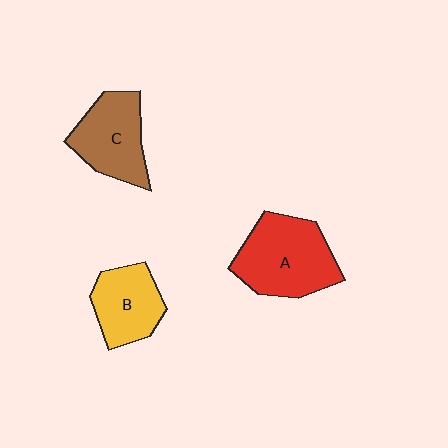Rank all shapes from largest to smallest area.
From largest to smallest: A (red), C (brown), B (yellow).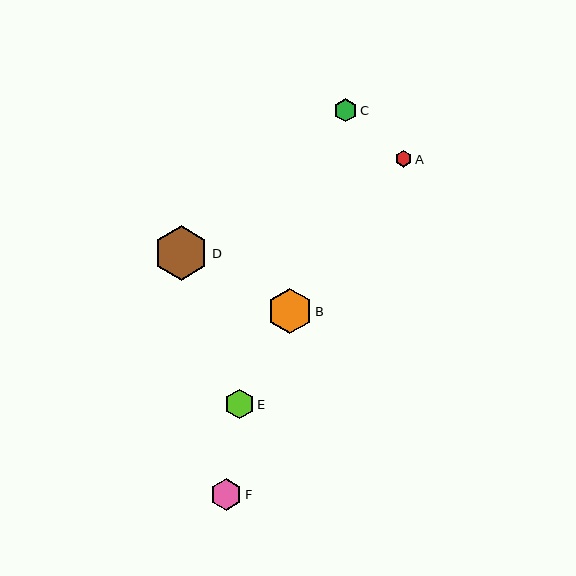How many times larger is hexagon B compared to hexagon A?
Hexagon B is approximately 2.7 times the size of hexagon A.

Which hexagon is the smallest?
Hexagon A is the smallest with a size of approximately 17 pixels.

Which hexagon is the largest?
Hexagon D is the largest with a size of approximately 55 pixels.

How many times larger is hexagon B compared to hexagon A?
Hexagon B is approximately 2.7 times the size of hexagon A.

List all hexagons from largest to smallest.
From largest to smallest: D, B, F, E, C, A.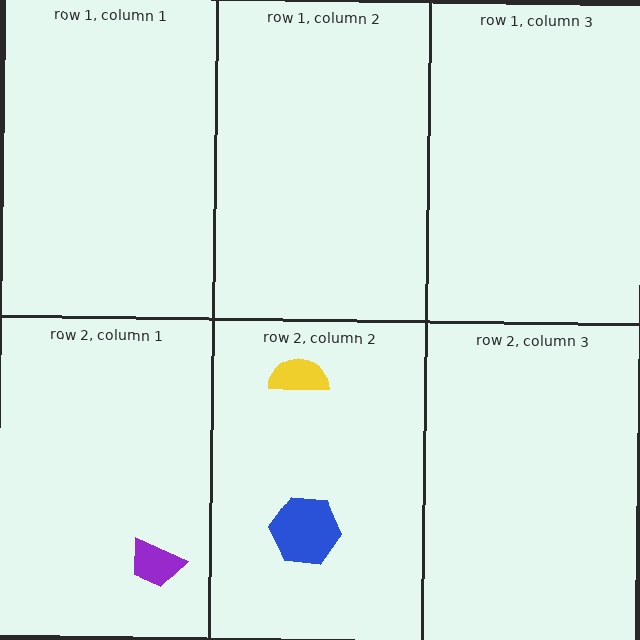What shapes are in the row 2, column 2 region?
The blue hexagon, the yellow semicircle.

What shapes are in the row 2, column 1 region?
The purple trapezoid.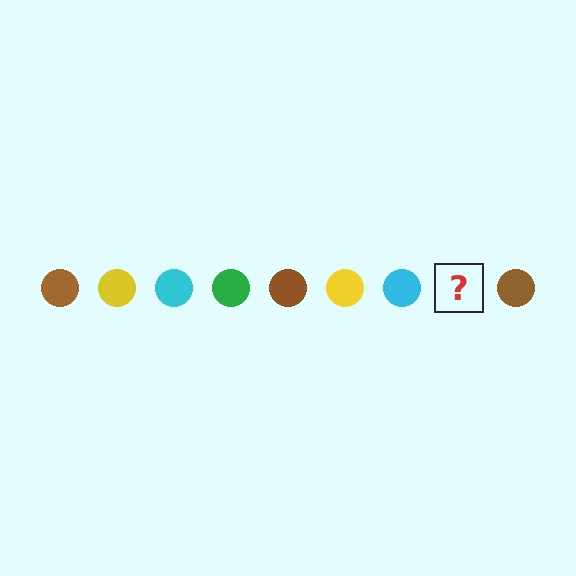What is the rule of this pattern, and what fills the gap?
The rule is that the pattern cycles through brown, yellow, cyan, green circles. The gap should be filled with a green circle.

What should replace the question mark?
The question mark should be replaced with a green circle.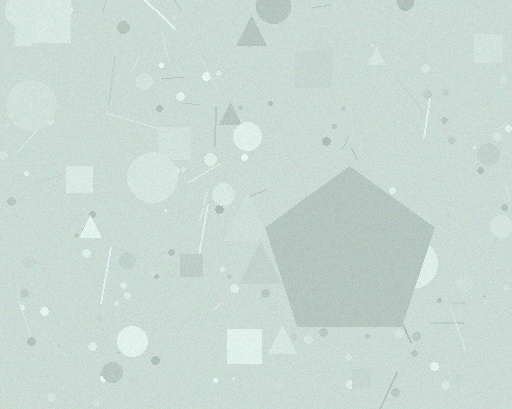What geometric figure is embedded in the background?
A pentagon is embedded in the background.